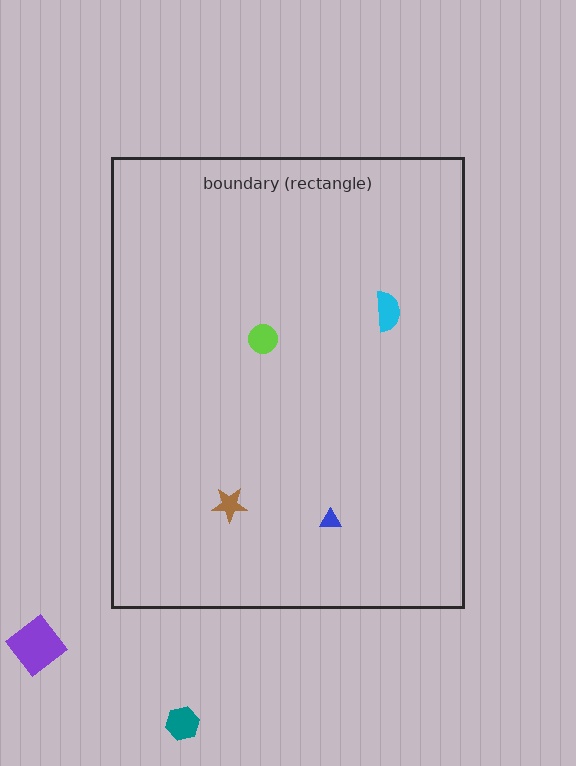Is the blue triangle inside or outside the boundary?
Inside.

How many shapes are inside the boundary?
4 inside, 2 outside.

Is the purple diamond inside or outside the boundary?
Outside.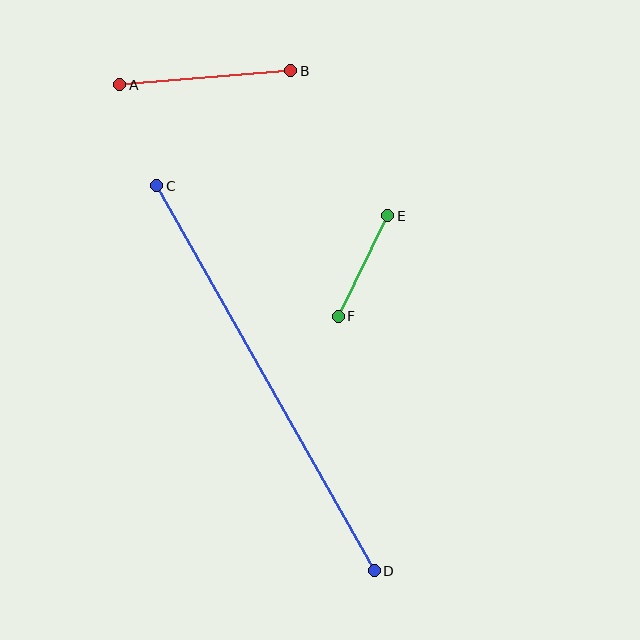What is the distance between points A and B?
The distance is approximately 172 pixels.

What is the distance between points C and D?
The distance is approximately 442 pixels.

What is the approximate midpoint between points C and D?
The midpoint is at approximately (265, 378) pixels.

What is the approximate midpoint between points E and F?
The midpoint is at approximately (363, 266) pixels.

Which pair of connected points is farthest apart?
Points C and D are farthest apart.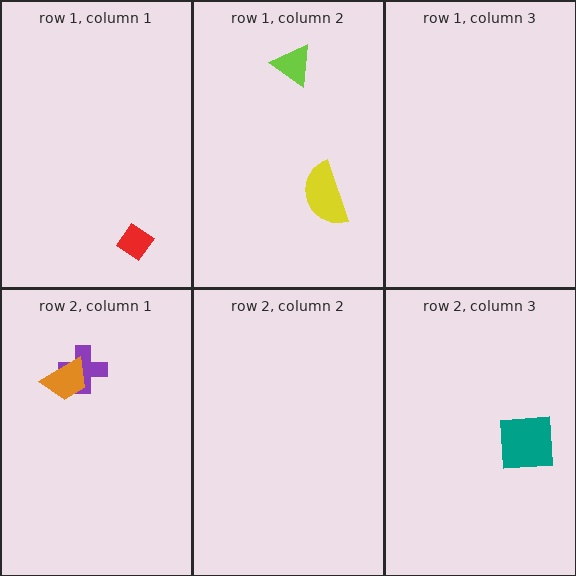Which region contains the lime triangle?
The row 1, column 2 region.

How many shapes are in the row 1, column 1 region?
1.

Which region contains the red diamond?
The row 1, column 1 region.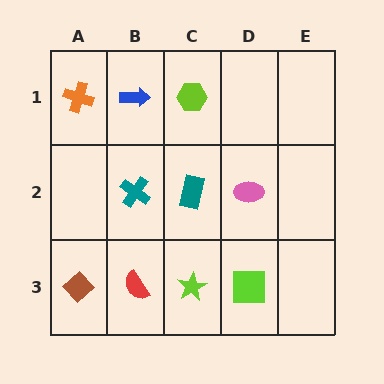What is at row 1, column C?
A lime hexagon.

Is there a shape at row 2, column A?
No, that cell is empty.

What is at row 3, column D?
A lime square.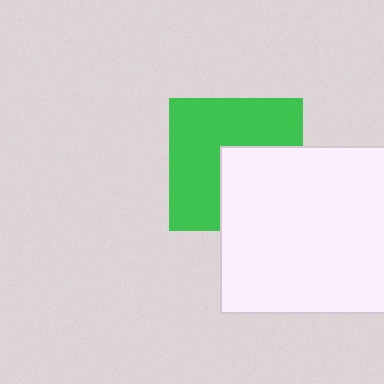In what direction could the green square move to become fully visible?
The green square could move toward the upper-left. That would shift it out from behind the white square entirely.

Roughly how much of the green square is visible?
About half of it is visible (roughly 60%).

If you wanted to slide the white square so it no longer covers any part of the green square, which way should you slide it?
Slide it toward the lower-right — that is the most direct way to separate the two shapes.